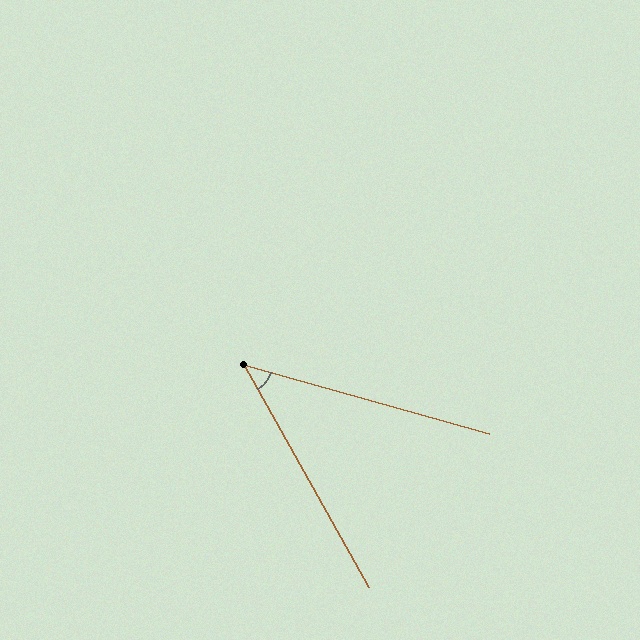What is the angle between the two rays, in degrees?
Approximately 45 degrees.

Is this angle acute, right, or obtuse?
It is acute.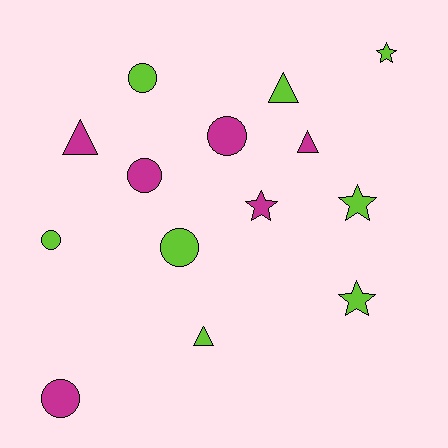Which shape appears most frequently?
Circle, with 6 objects.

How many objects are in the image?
There are 14 objects.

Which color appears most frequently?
Lime, with 8 objects.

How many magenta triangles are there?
There are 2 magenta triangles.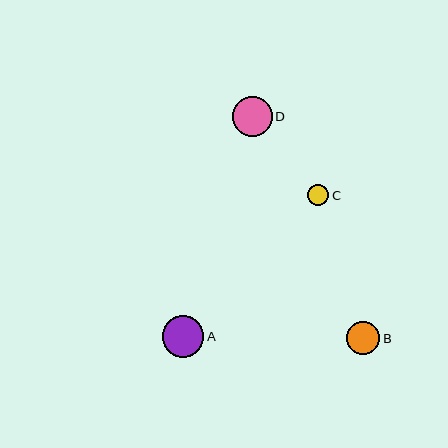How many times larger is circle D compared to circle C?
Circle D is approximately 1.9 times the size of circle C.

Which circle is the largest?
Circle A is the largest with a size of approximately 42 pixels.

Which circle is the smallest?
Circle C is the smallest with a size of approximately 21 pixels.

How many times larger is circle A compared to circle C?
Circle A is approximately 2.0 times the size of circle C.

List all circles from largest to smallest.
From largest to smallest: A, D, B, C.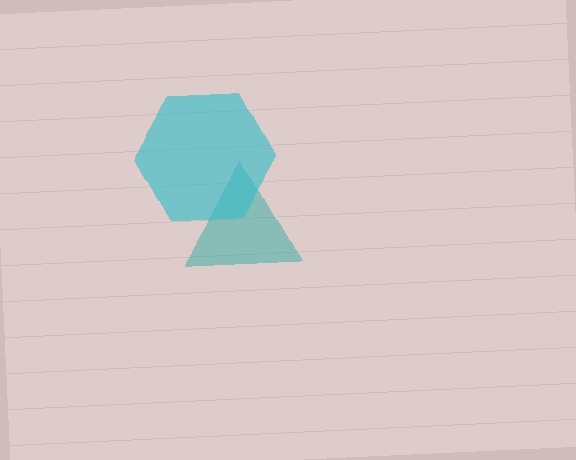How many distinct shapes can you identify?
There are 2 distinct shapes: a teal triangle, a cyan hexagon.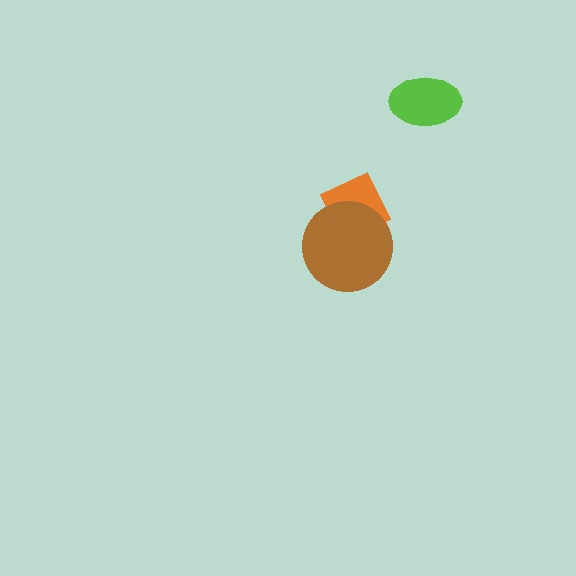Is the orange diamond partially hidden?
Yes, it is partially covered by another shape.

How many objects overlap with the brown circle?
1 object overlaps with the brown circle.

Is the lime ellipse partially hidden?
No, no other shape covers it.